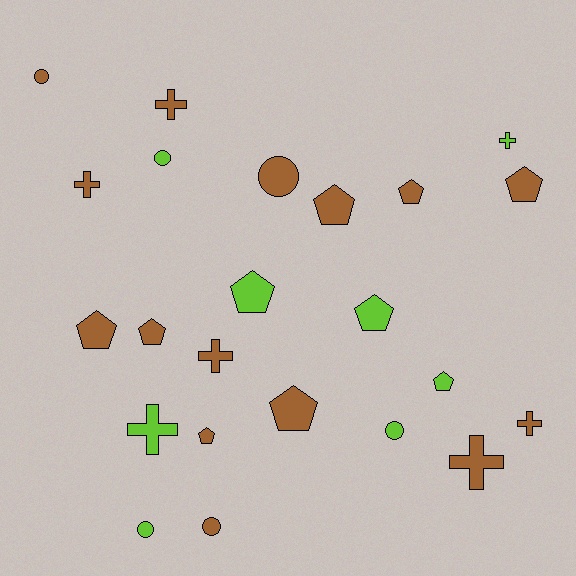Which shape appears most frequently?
Pentagon, with 10 objects.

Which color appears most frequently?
Brown, with 15 objects.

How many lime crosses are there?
There are 2 lime crosses.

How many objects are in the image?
There are 23 objects.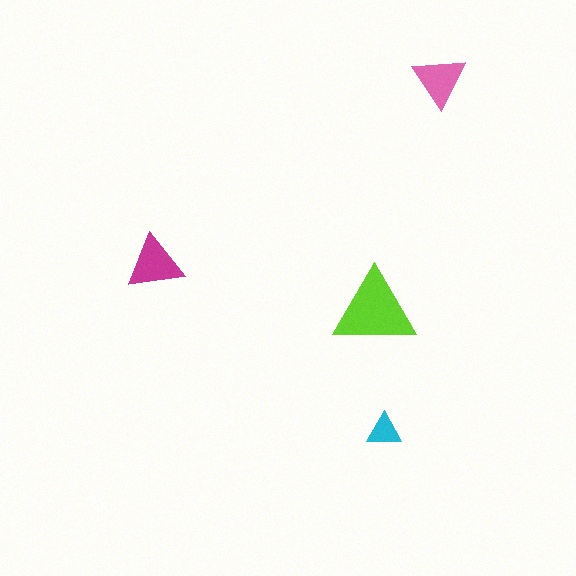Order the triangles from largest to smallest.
the lime one, the magenta one, the pink one, the cyan one.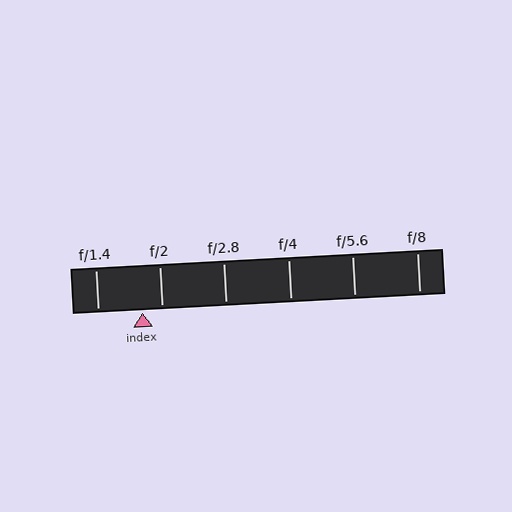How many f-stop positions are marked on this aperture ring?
There are 6 f-stop positions marked.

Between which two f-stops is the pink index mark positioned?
The index mark is between f/1.4 and f/2.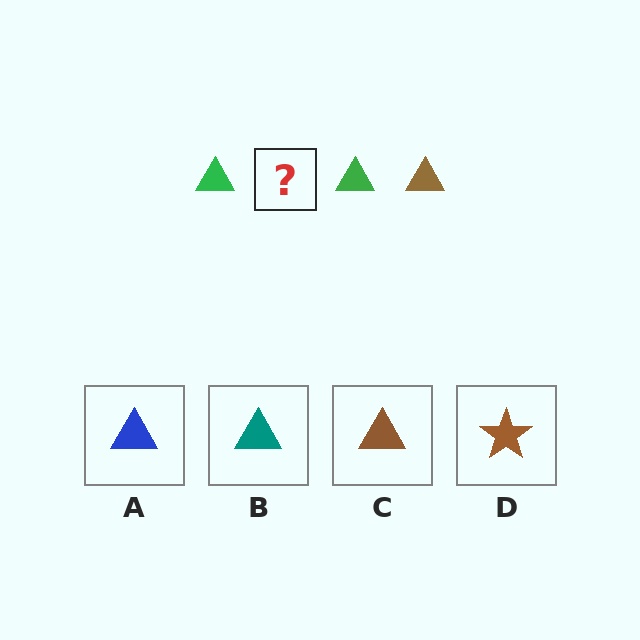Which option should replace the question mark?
Option C.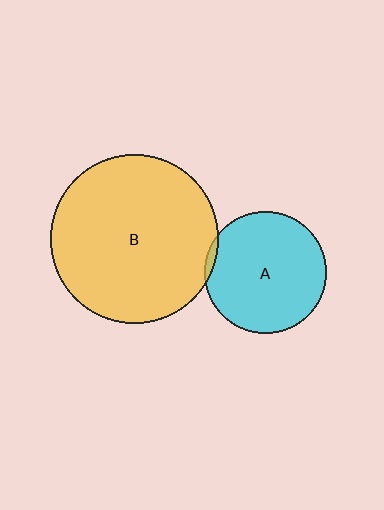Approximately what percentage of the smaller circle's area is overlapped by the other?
Approximately 5%.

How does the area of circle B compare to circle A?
Approximately 1.9 times.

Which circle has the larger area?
Circle B (yellow).